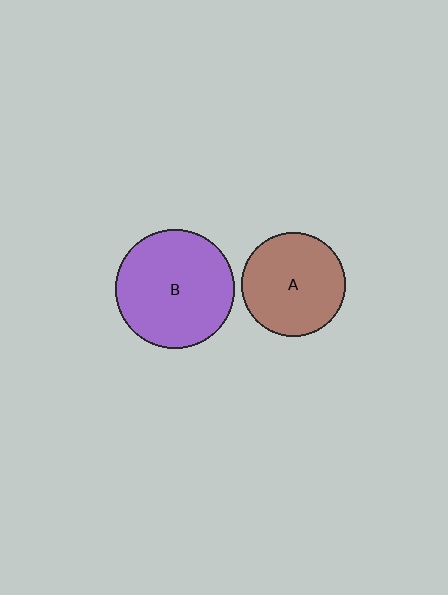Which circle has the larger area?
Circle B (purple).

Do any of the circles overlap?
No, none of the circles overlap.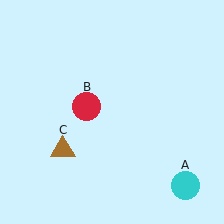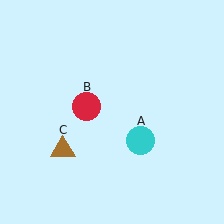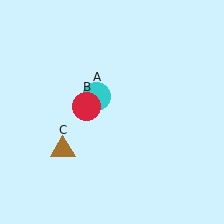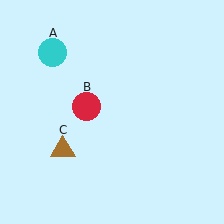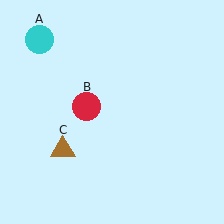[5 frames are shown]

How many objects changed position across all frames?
1 object changed position: cyan circle (object A).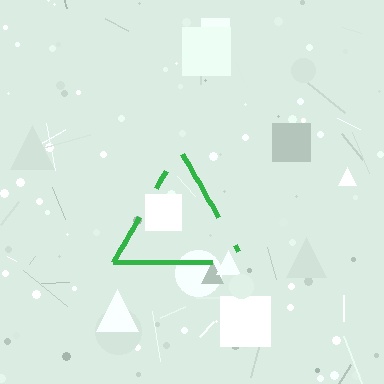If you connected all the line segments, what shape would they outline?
They would outline a triangle.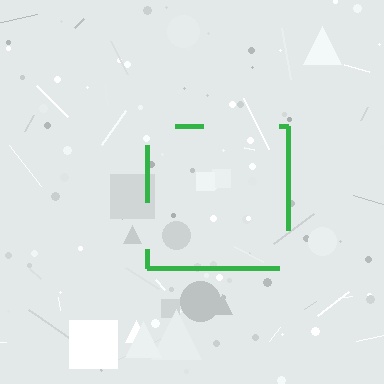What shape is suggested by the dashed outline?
The dashed outline suggests a square.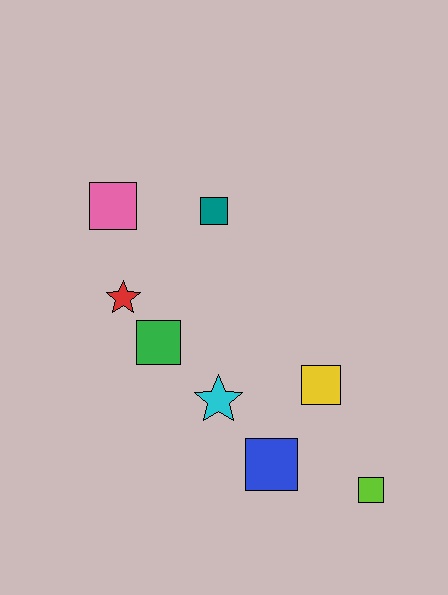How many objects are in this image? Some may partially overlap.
There are 8 objects.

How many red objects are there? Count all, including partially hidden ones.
There is 1 red object.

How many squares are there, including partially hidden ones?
There are 6 squares.